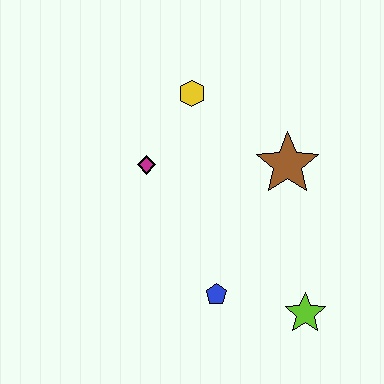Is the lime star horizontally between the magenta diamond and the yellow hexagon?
No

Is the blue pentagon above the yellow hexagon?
No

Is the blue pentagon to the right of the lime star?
No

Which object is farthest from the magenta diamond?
The lime star is farthest from the magenta diamond.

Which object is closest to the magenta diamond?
The yellow hexagon is closest to the magenta diamond.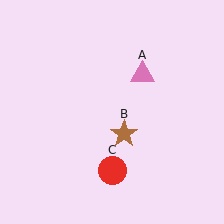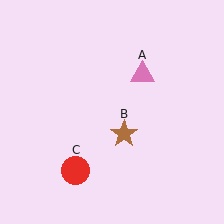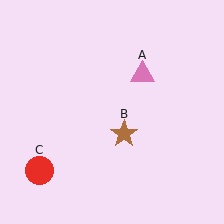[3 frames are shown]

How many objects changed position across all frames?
1 object changed position: red circle (object C).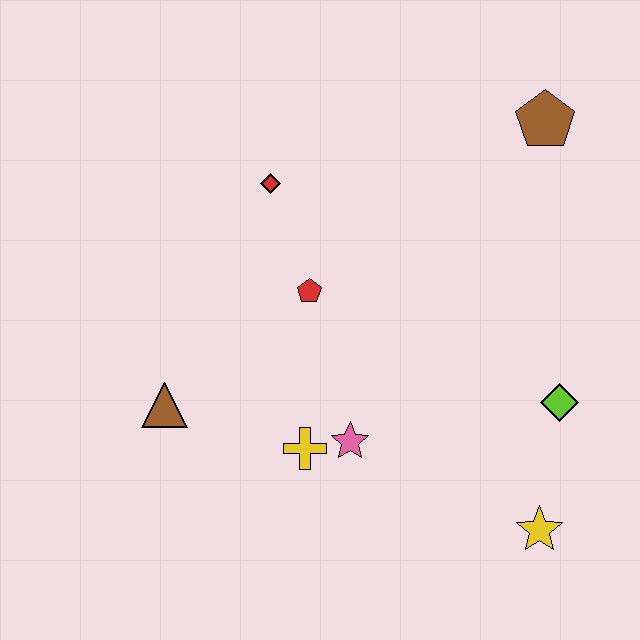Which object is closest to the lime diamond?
The yellow star is closest to the lime diamond.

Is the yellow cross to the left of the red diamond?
No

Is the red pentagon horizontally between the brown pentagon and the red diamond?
Yes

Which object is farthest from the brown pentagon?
The brown triangle is farthest from the brown pentagon.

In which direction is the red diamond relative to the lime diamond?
The red diamond is to the left of the lime diamond.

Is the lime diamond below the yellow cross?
No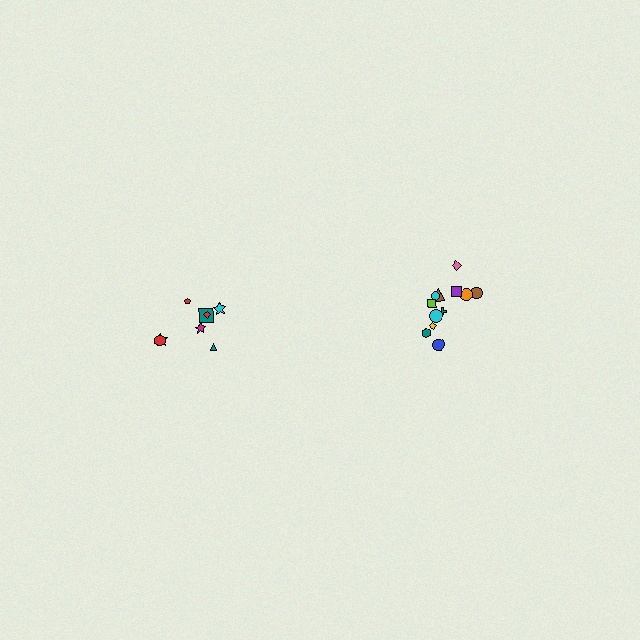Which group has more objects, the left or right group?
The right group.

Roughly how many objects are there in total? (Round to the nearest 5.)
Roughly 20 objects in total.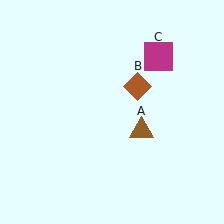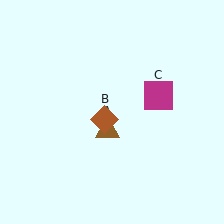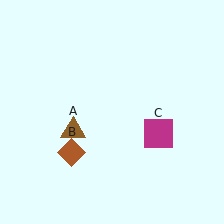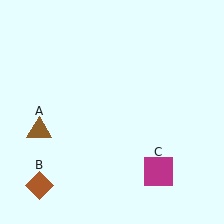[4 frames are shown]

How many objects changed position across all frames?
3 objects changed position: brown triangle (object A), brown diamond (object B), magenta square (object C).